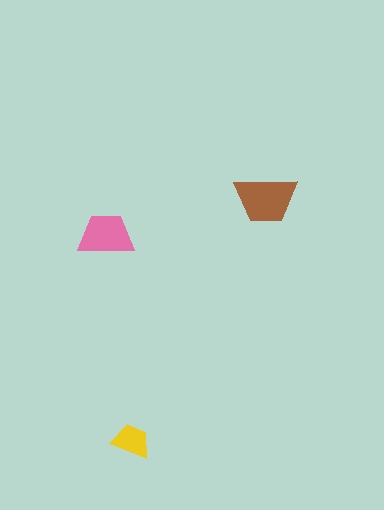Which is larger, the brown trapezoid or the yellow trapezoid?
The brown one.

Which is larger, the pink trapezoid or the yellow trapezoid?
The pink one.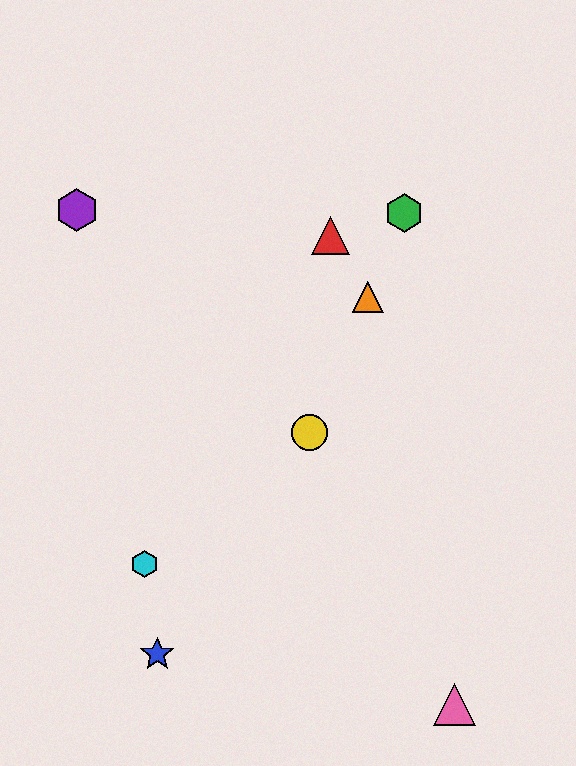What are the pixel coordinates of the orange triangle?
The orange triangle is at (368, 297).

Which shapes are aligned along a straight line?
The green hexagon, the yellow circle, the orange triangle are aligned along a straight line.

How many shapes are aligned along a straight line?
3 shapes (the green hexagon, the yellow circle, the orange triangle) are aligned along a straight line.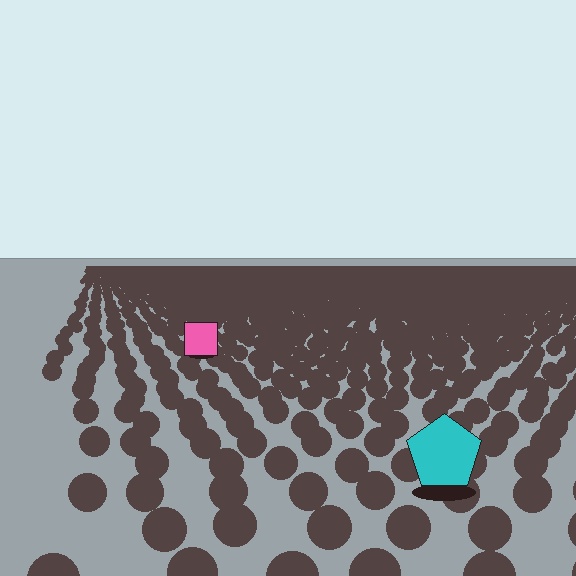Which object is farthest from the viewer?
The pink square is farthest from the viewer. It appears smaller and the ground texture around it is denser.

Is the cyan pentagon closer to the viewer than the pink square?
Yes. The cyan pentagon is closer — you can tell from the texture gradient: the ground texture is coarser near it.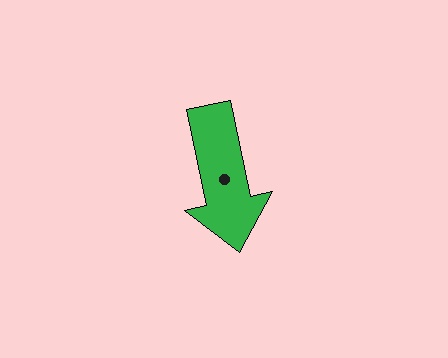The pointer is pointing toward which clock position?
Roughly 6 o'clock.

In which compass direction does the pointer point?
South.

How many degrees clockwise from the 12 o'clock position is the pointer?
Approximately 168 degrees.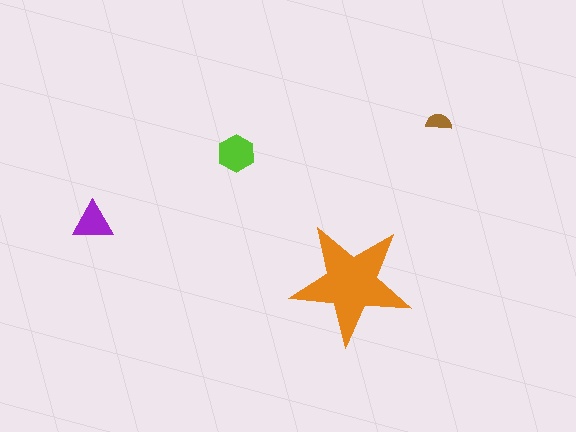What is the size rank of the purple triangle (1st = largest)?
3rd.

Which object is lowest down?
The orange star is bottommost.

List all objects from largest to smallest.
The orange star, the lime hexagon, the purple triangle, the brown semicircle.